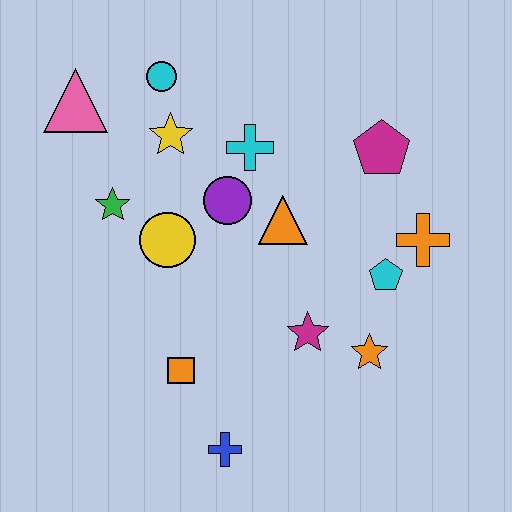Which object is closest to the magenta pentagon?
The orange cross is closest to the magenta pentagon.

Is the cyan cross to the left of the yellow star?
No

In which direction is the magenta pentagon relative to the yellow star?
The magenta pentagon is to the right of the yellow star.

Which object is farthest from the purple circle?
The blue cross is farthest from the purple circle.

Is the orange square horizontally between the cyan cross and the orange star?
No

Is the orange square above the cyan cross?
No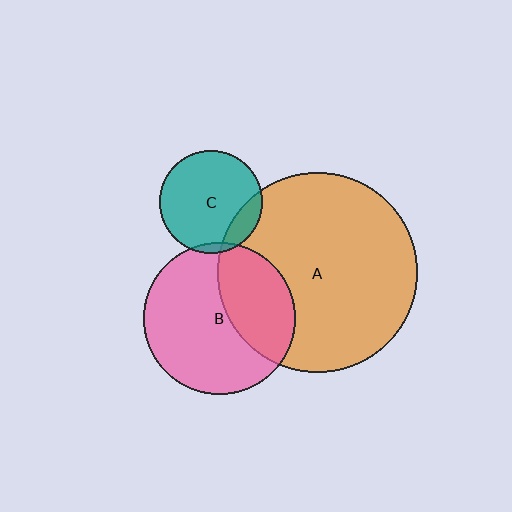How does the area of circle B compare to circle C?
Approximately 2.1 times.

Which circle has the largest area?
Circle A (orange).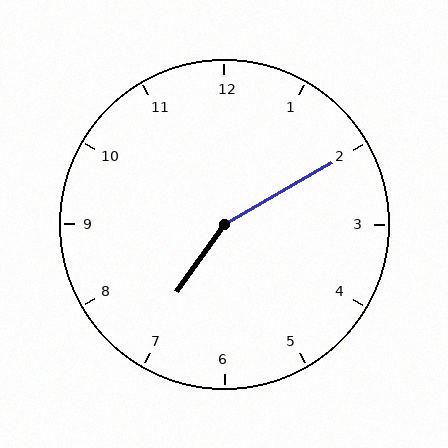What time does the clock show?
7:10.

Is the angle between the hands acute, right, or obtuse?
It is obtuse.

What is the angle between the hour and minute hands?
Approximately 155 degrees.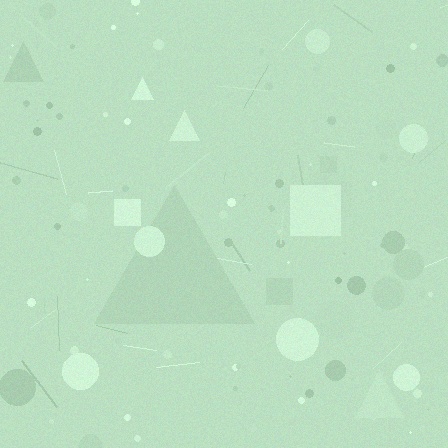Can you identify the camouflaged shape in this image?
The camouflaged shape is a triangle.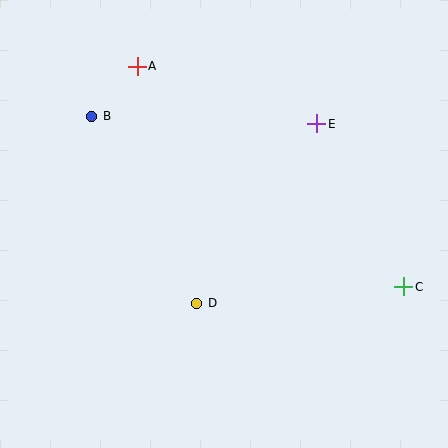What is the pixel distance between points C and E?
The distance between C and E is 185 pixels.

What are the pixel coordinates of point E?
Point E is at (317, 124).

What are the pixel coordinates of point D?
Point D is at (197, 303).